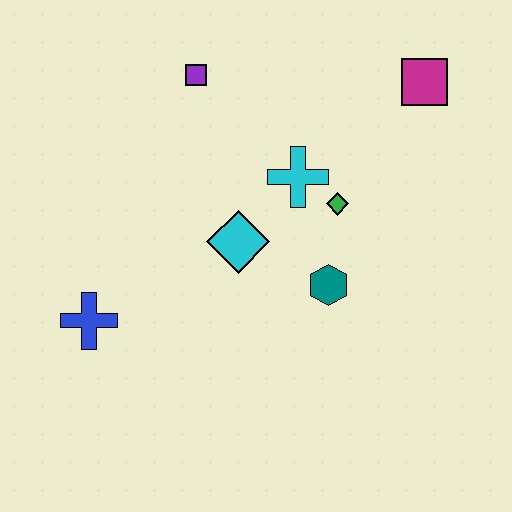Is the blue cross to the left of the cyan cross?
Yes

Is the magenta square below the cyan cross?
No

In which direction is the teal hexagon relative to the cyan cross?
The teal hexagon is below the cyan cross.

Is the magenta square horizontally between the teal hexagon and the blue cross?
No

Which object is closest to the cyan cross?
The green diamond is closest to the cyan cross.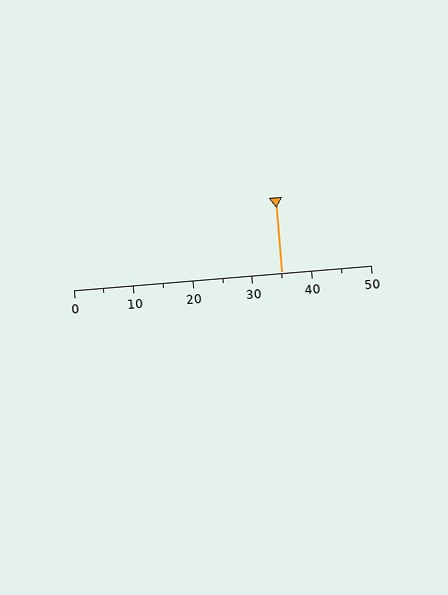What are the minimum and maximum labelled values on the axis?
The axis runs from 0 to 50.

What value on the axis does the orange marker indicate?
The marker indicates approximately 35.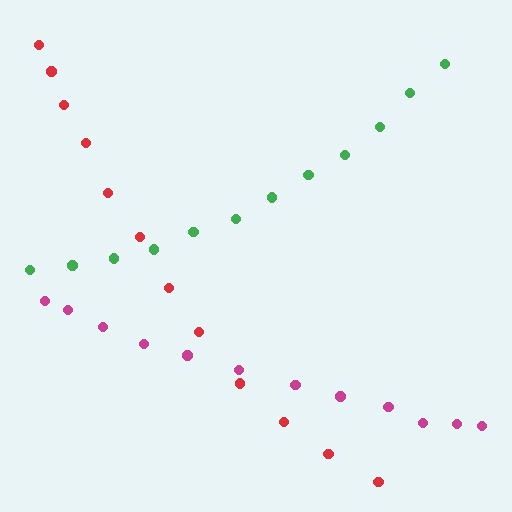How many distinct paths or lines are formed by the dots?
There are 3 distinct paths.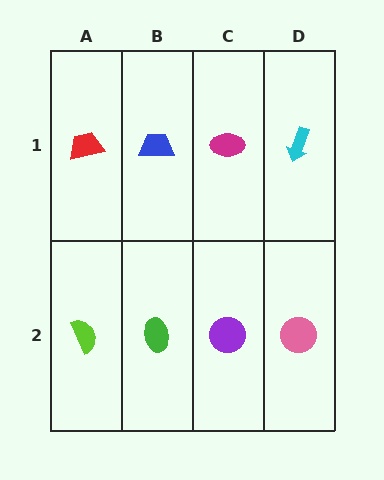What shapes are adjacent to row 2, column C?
A magenta ellipse (row 1, column C), a green ellipse (row 2, column B), a pink circle (row 2, column D).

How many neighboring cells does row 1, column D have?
2.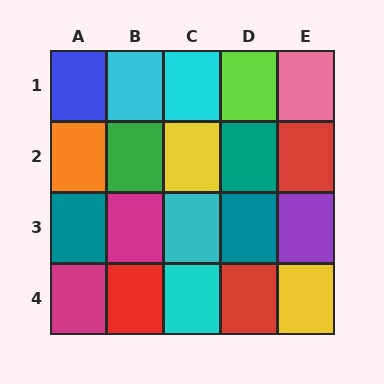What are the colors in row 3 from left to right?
Teal, magenta, cyan, teal, purple.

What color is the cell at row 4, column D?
Red.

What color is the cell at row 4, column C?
Cyan.